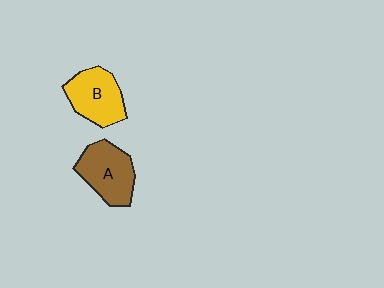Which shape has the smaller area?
Shape B (yellow).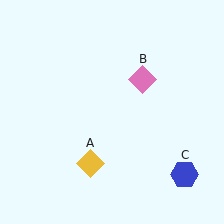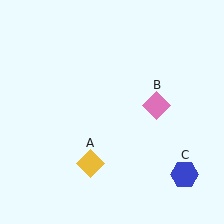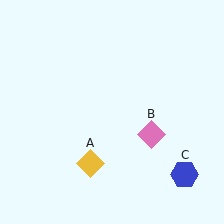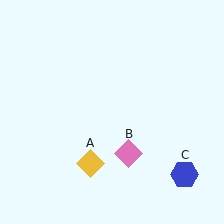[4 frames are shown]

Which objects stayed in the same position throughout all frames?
Yellow diamond (object A) and blue hexagon (object C) remained stationary.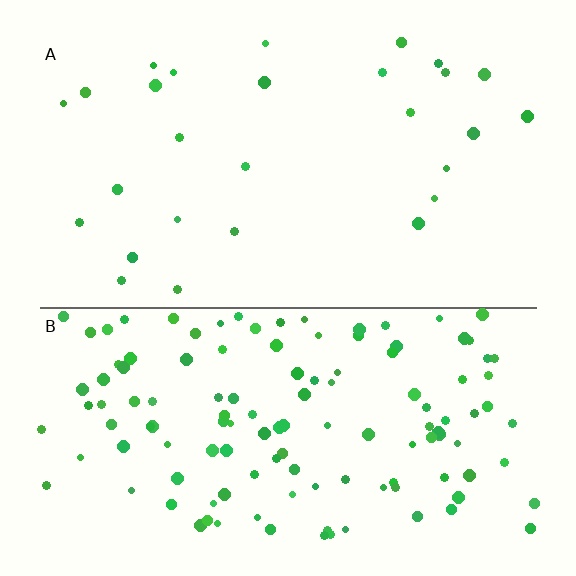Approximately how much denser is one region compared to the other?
Approximately 4.6× — region B over region A.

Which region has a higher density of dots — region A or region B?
B (the bottom).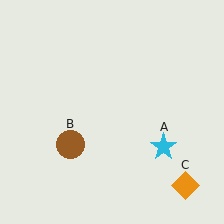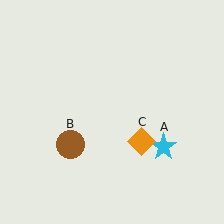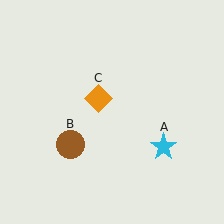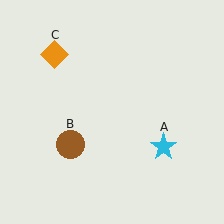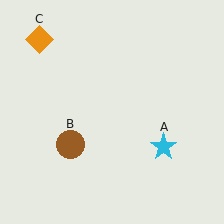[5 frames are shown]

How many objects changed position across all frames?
1 object changed position: orange diamond (object C).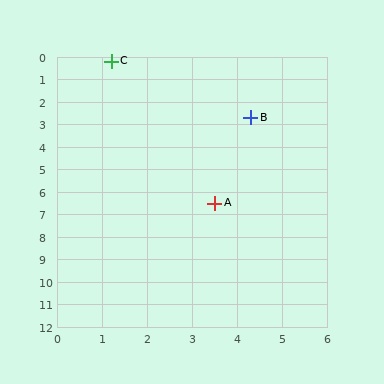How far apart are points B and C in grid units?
Points B and C are about 4.0 grid units apart.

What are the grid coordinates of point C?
Point C is at approximately (1.2, 0.2).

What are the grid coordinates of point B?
Point B is at approximately (4.3, 2.7).